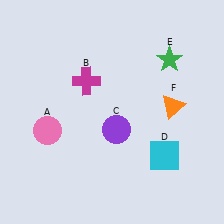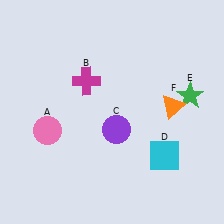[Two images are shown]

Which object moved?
The green star (E) moved down.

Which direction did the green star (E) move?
The green star (E) moved down.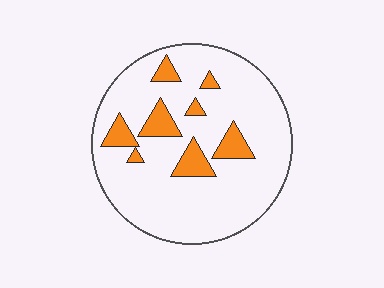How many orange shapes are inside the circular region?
8.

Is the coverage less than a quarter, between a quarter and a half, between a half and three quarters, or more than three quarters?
Less than a quarter.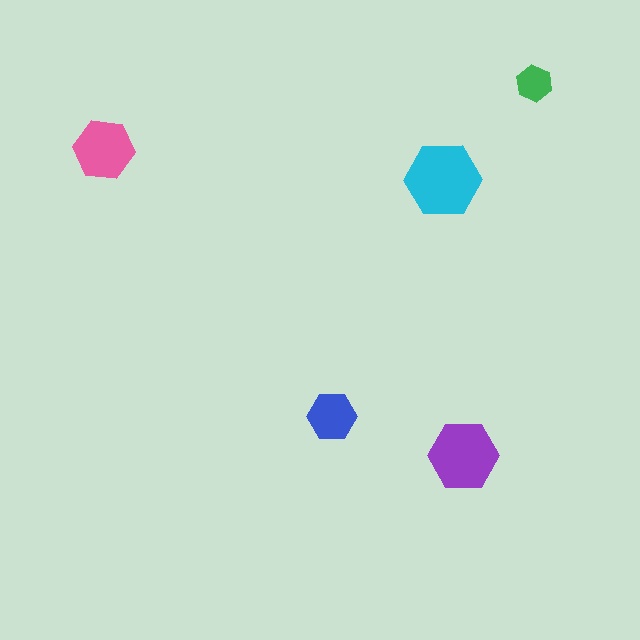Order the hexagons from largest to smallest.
the cyan one, the purple one, the pink one, the blue one, the green one.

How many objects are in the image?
There are 5 objects in the image.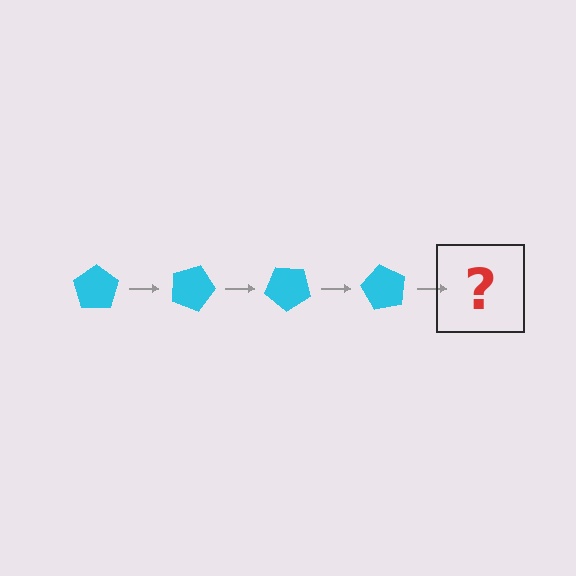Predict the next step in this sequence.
The next step is a cyan pentagon rotated 80 degrees.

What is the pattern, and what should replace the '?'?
The pattern is that the pentagon rotates 20 degrees each step. The '?' should be a cyan pentagon rotated 80 degrees.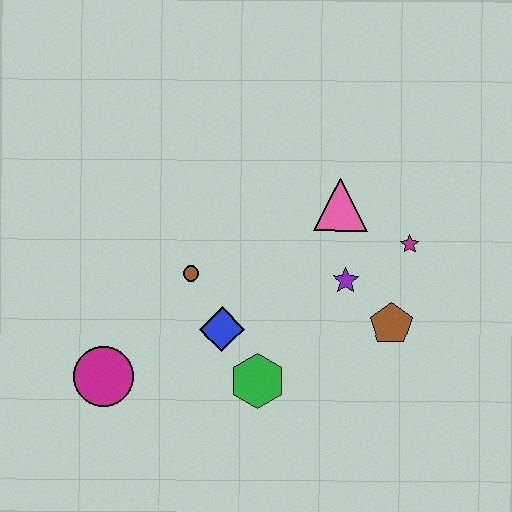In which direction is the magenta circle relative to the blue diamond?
The magenta circle is to the left of the blue diamond.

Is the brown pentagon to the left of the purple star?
No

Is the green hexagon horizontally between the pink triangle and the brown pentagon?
No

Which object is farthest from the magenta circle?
The magenta star is farthest from the magenta circle.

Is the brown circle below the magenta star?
Yes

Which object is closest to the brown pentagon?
The purple star is closest to the brown pentagon.